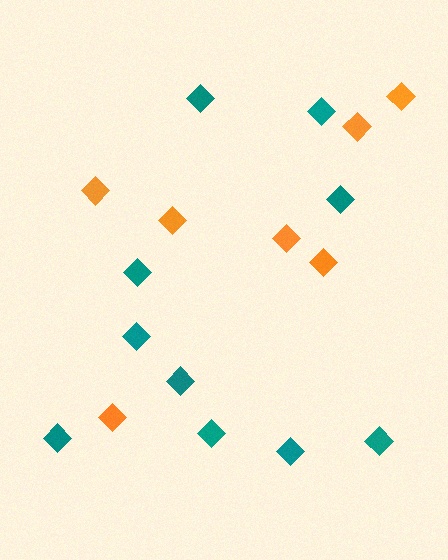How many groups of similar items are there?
There are 2 groups: one group of teal diamonds (10) and one group of orange diamonds (7).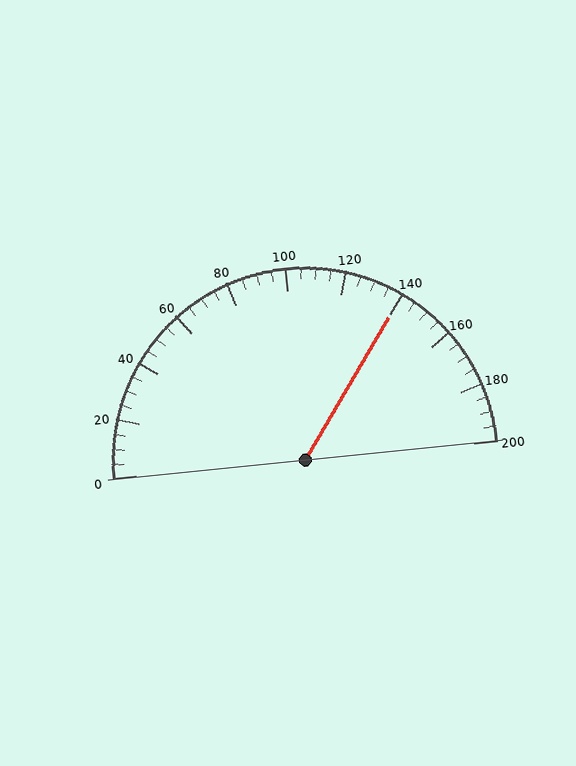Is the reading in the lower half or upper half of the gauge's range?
The reading is in the upper half of the range (0 to 200).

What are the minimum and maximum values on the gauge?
The gauge ranges from 0 to 200.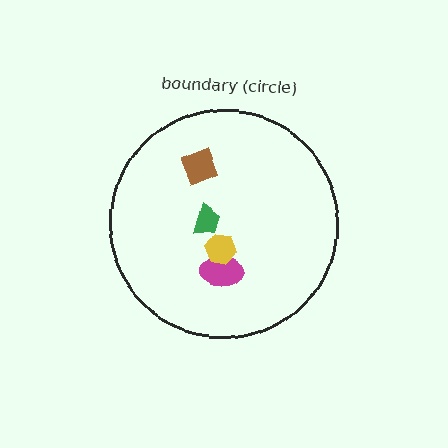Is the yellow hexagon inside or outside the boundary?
Inside.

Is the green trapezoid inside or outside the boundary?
Inside.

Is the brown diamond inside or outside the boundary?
Inside.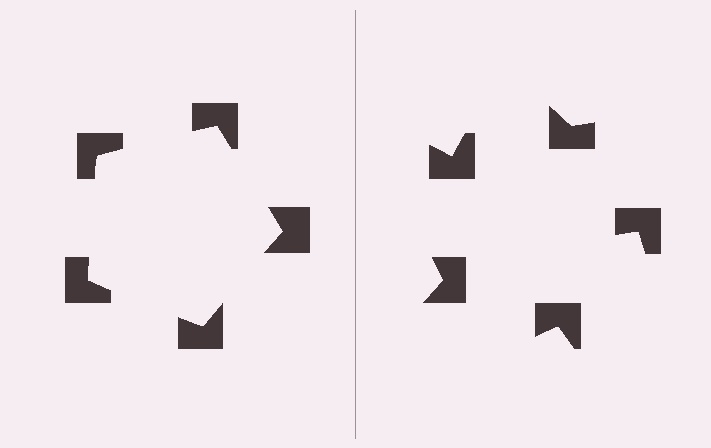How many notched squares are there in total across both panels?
10 — 5 on each side.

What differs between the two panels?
The notched squares are positioned identically on both sides; only the wedge orientations differ. On the left they align to a pentagon; on the right they are misaligned.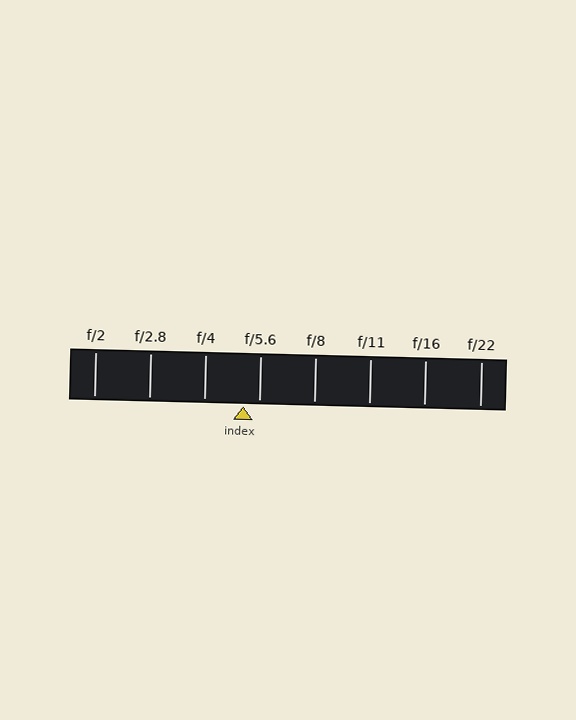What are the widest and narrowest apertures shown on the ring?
The widest aperture shown is f/2 and the narrowest is f/22.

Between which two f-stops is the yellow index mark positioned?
The index mark is between f/4 and f/5.6.